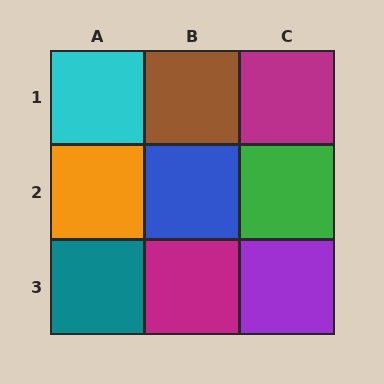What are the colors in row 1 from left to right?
Cyan, brown, magenta.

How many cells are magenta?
2 cells are magenta.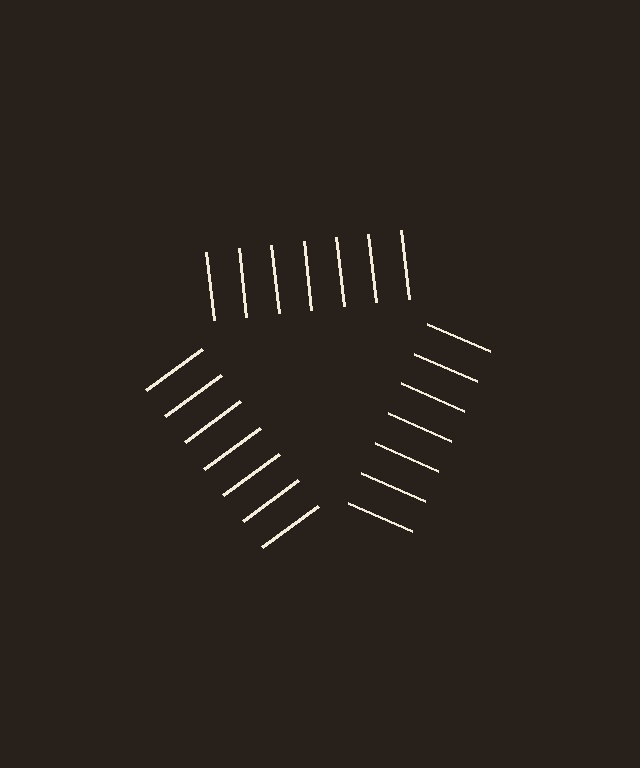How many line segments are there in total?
21 — 7 along each of the 3 edges.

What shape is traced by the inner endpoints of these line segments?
An illusory triangle — the line segments terminate on its edges but no continuous stroke is drawn.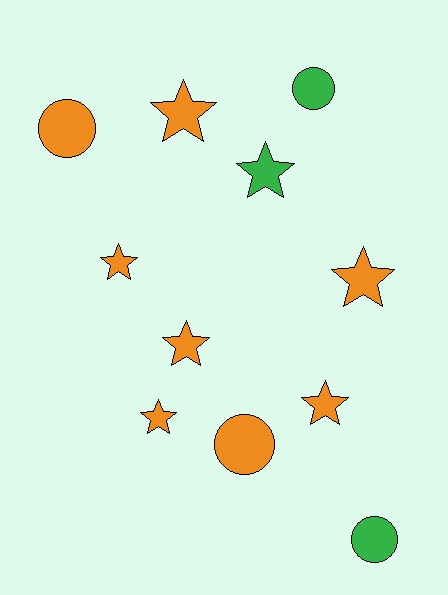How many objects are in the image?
There are 11 objects.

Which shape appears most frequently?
Star, with 7 objects.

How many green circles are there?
There are 2 green circles.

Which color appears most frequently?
Orange, with 8 objects.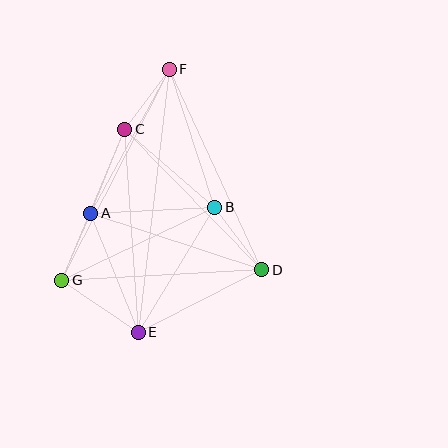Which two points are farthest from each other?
Points E and F are farthest from each other.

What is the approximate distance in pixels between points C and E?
The distance between C and E is approximately 204 pixels.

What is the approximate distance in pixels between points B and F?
The distance between B and F is approximately 145 pixels.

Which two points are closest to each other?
Points A and G are closest to each other.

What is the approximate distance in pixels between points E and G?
The distance between E and G is approximately 92 pixels.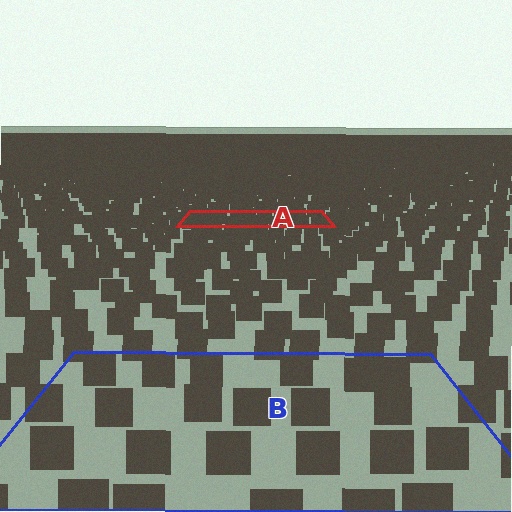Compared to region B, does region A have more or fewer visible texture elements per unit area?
Region A has more texture elements per unit area — they are packed more densely because it is farther away.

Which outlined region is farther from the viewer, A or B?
Region A is farther from the viewer — the texture elements inside it appear smaller and more densely packed.